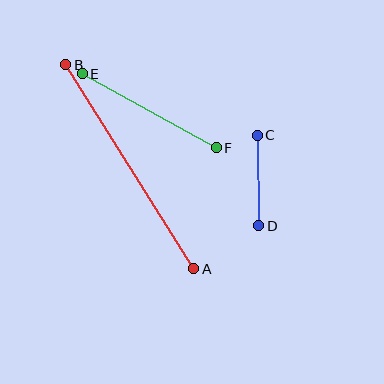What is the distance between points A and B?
The distance is approximately 241 pixels.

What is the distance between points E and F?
The distance is approximately 153 pixels.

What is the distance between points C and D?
The distance is approximately 91 pixels.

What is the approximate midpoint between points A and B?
The midpoint is at approximately (130, 167) pixels.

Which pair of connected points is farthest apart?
Points A and B are farthest apart.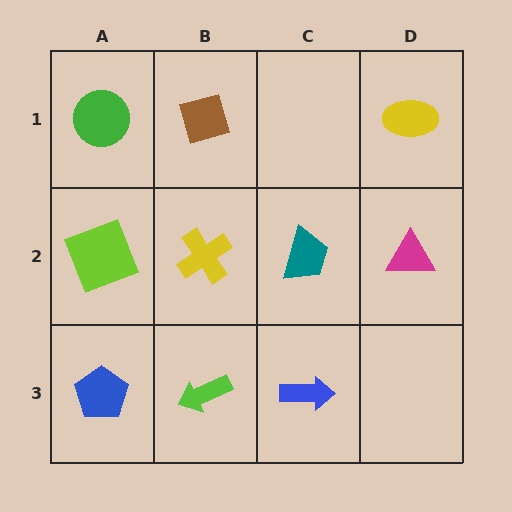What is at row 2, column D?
A magenta triangle.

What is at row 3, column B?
A lime arrow.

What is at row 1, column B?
A brown square.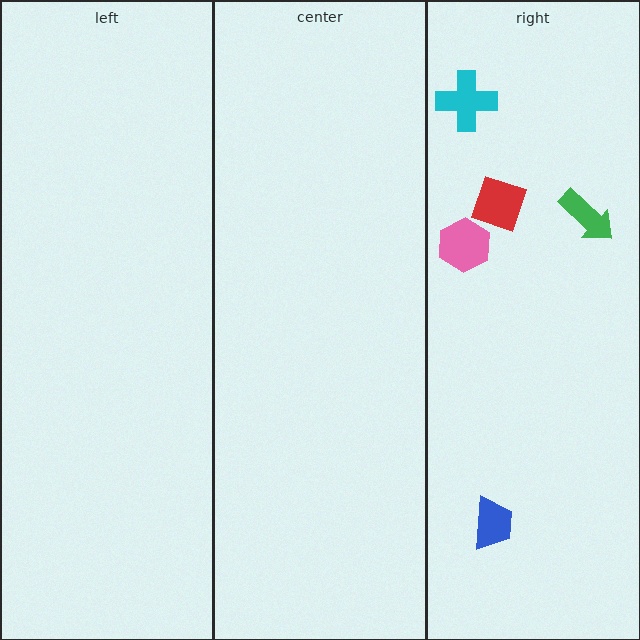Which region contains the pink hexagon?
The right region.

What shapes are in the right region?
The red square, the cyan cross, the green arrow, the pink hexagon, the blue trapezoid.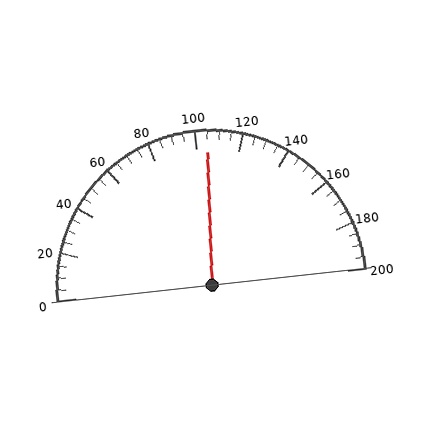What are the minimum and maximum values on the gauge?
The gauge ranges from 0 to 200.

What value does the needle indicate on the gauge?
The needle indicates approximately 105.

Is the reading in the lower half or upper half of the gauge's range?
The reading is in the upper half of the range (0 to 200).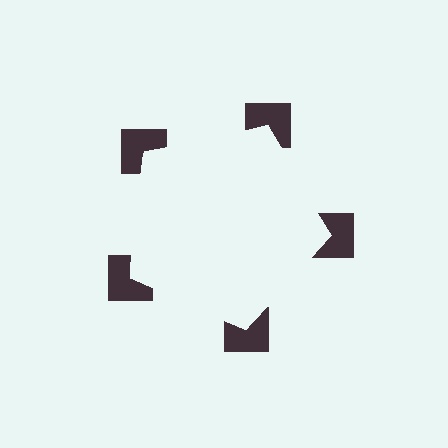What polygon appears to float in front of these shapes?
An illusory pentagon — its edges are inferred from the aligned wedge cuts in the notched squares, not physically drawn.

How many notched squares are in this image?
There are 5 — one at each vertex of the illusory pentagon.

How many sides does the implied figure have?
5 sides.